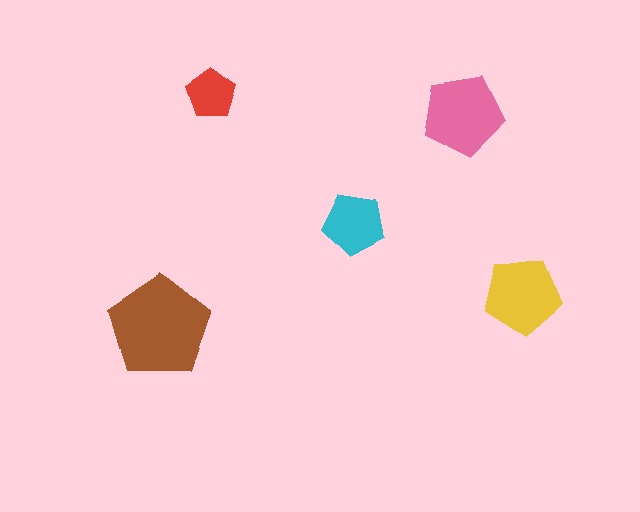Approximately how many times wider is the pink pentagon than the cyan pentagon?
About 1.5 times wider.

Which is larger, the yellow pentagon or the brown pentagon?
The brown one.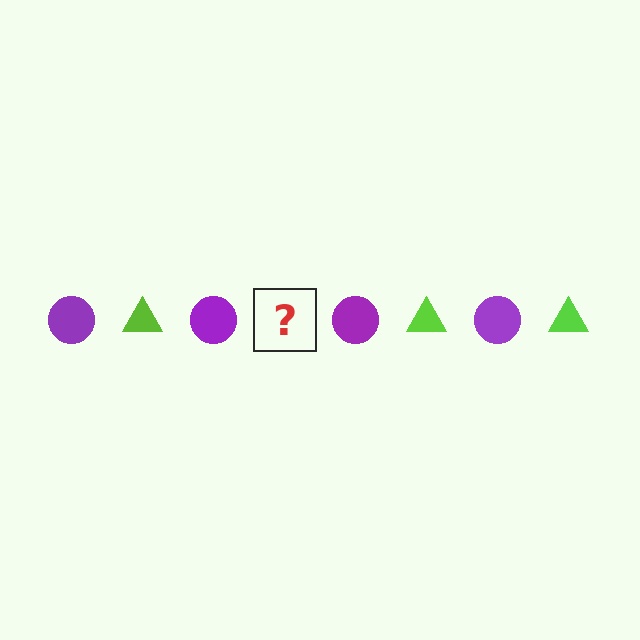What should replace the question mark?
The question mark should be replaced with a lime triangle.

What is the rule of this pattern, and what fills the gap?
The rule is that the pattern alternates between purple circle and lime triangle. The gap should be filled with a lime triangle.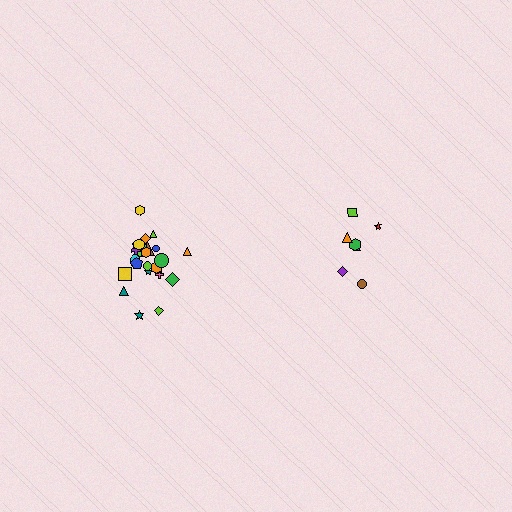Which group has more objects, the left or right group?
The left group.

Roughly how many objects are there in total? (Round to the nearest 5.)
Roughly 30 objects in total.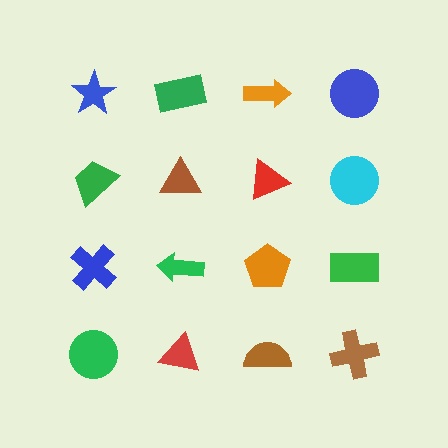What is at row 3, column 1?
A blue cross.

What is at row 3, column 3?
An orange pentagon.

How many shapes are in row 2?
4 shapes.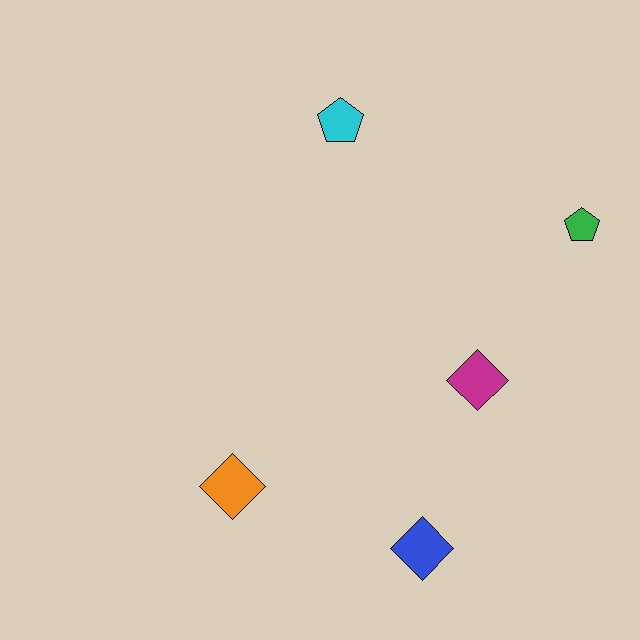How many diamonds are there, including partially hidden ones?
There are 3 diamonds.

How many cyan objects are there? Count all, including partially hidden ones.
There is 1 cyan object.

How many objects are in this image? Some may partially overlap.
There are 5 objects.